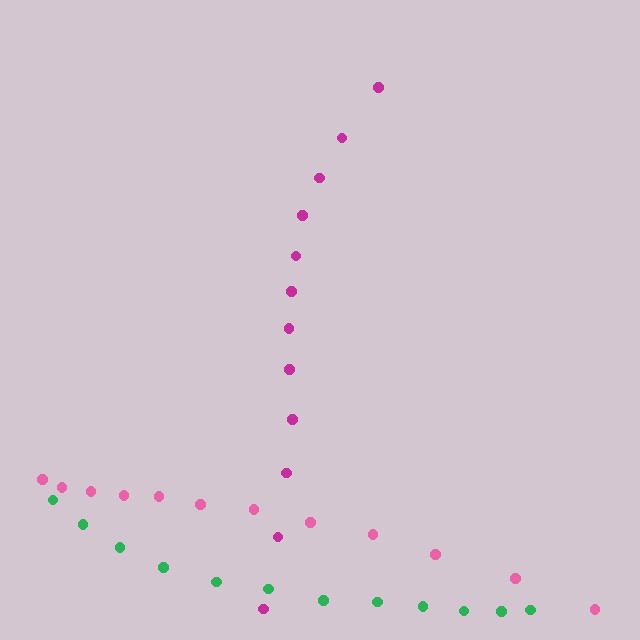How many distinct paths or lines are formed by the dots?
There are 3 distinct paths.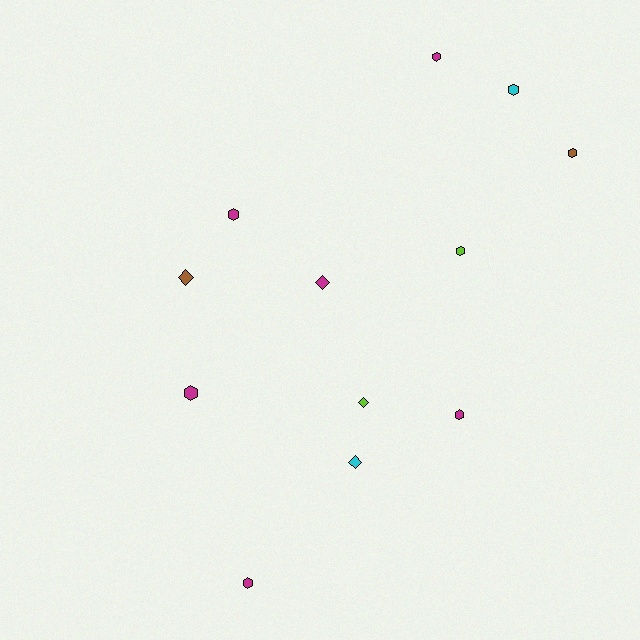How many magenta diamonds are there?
There is 1 magenta diamond.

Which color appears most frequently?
Magenta, with 6 objects.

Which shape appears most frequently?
Hexagon, with 8 objects.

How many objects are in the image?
There are 12 objects.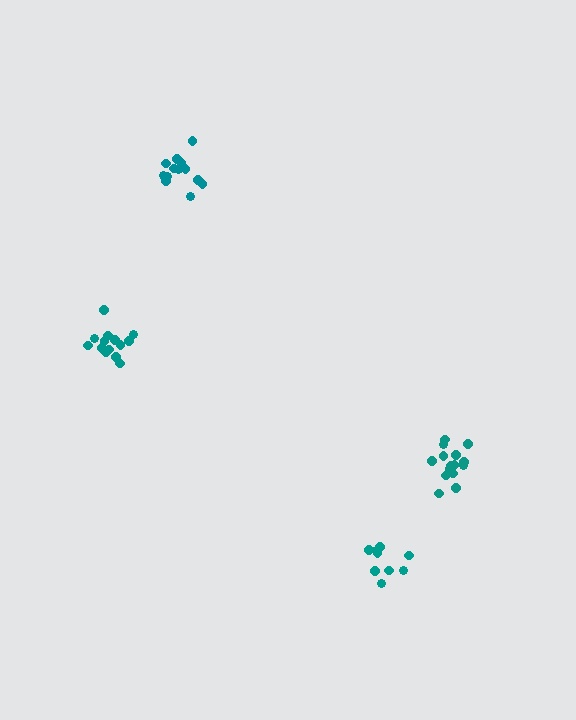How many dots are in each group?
Group 1: 13 dots, Group 2: 15 dots, Group 3: 10 dots, Group 4: 15 dots (53 total).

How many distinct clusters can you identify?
There are 4 distinct clusters.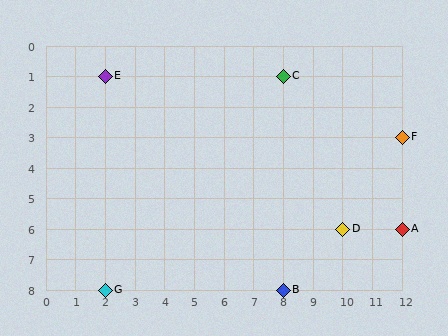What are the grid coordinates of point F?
Point F is at grid coordinates (12, 3).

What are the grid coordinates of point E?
Point E is at grid coordinates (2, 1).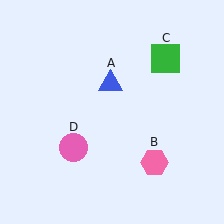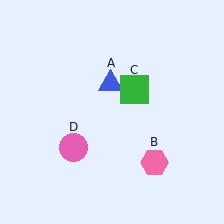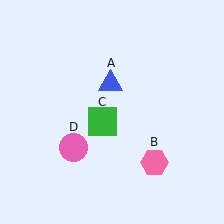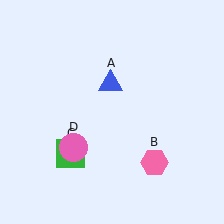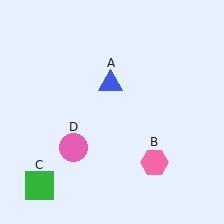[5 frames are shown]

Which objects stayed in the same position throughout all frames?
Blue triangle (object A) and pink hexagon (object B) and pink circle (object D) remained stationary.